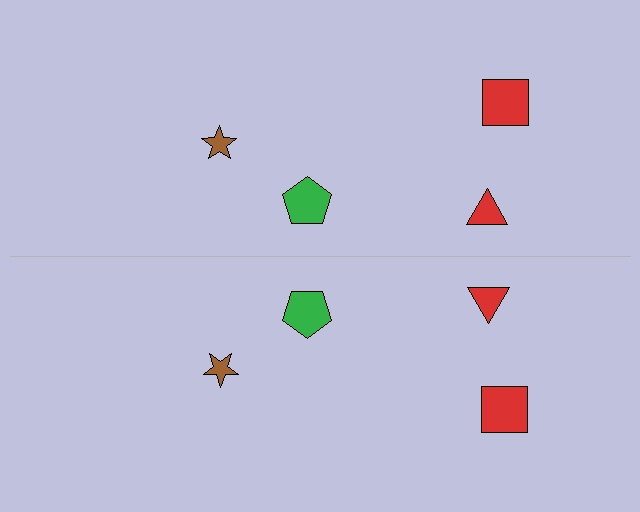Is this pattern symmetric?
Yes, this pattern has bilateral (reflection) symmetry.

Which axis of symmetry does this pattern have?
The pattern has a horizontal axis of symmetry running through the center of the image.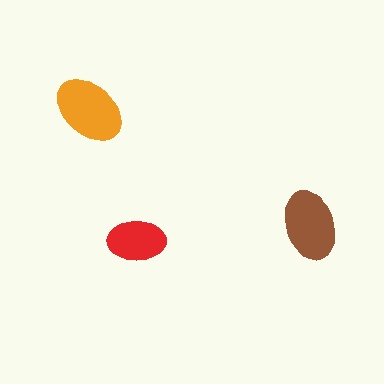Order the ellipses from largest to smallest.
the orange one, the brown one, the red one.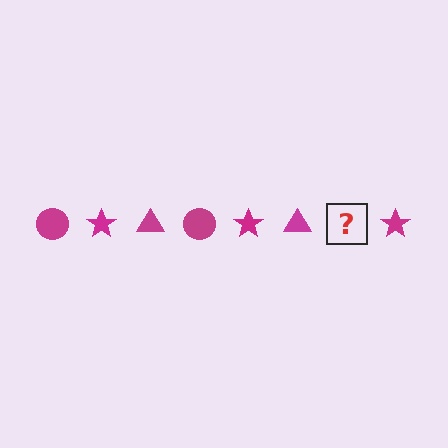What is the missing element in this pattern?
The missing element is a magenta circle.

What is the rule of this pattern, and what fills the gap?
The rule is that the pattern cycles through circle, star, triangle shapes in magenta. The gap should be filled with a magenta circle.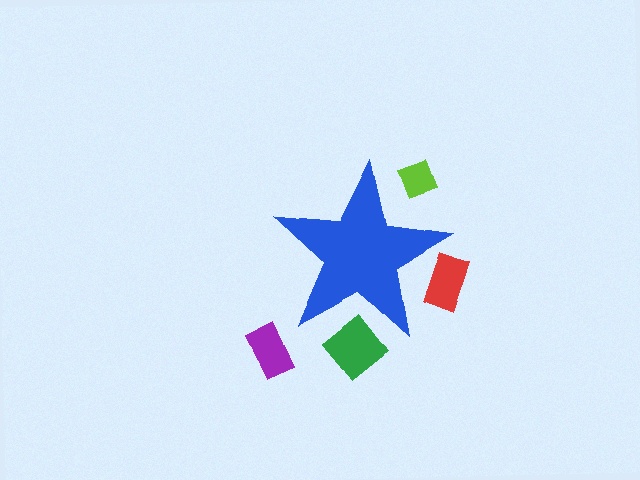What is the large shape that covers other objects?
A blue star.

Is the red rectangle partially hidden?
Yes, the red rectangle is partially hidden behind the blue star.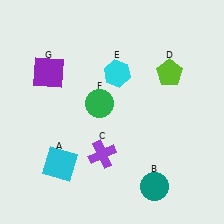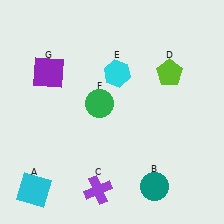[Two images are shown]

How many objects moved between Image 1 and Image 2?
2 objects moved between the two images.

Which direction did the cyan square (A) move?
The cyan square (A) moved down.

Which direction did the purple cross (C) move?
The purple cross (C) moved down.